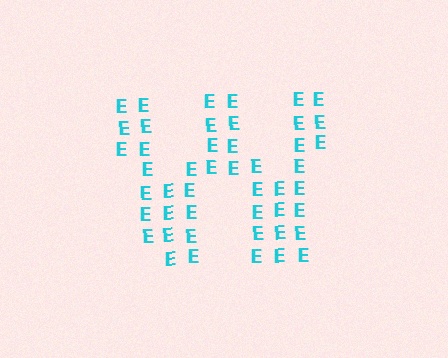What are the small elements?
The small elements are letter E's.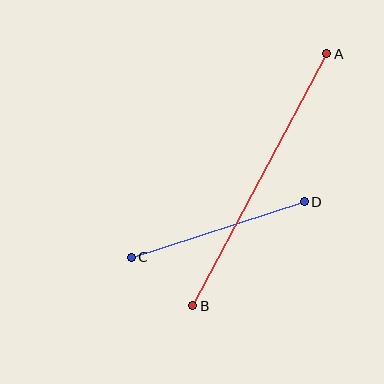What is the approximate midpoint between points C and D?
The midpoint is at approximately (218, 230) pixels.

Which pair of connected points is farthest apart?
Points A and B are farthest apart.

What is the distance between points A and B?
The distance is approximately 285 pixels.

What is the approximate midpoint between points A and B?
The midpoint is at approximately (260, 180) pixels.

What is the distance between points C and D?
The distance is approximately 182 pixels.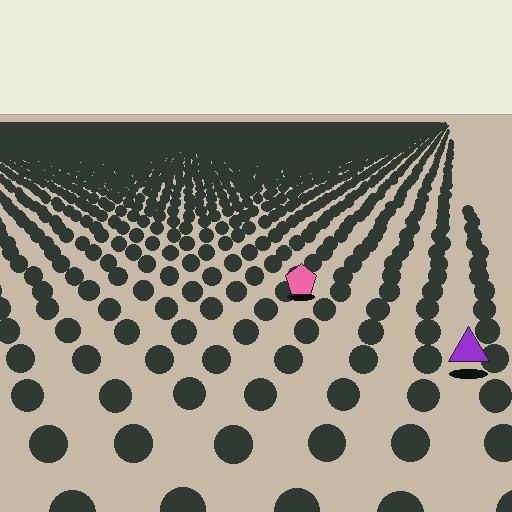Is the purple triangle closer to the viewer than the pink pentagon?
Yes. The purple triangle is closer — you can tell from the texture gradient: the ground texture is coarser near it.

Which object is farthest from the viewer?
The pink pentagon is farthest from the viewer. It appears smaller and the ground texture around it is denser.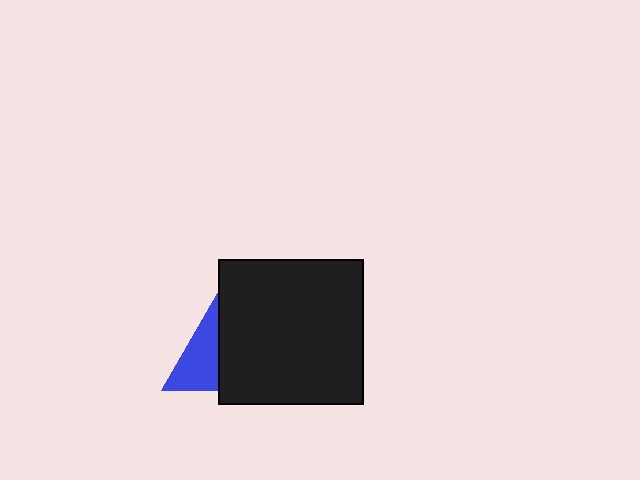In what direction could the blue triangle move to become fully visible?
The blue triangle could move left. That would shift it out from behind the black square entirely.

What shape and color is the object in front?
The object in front is a black square.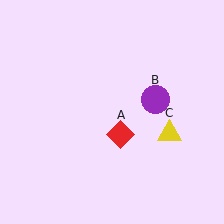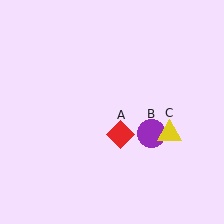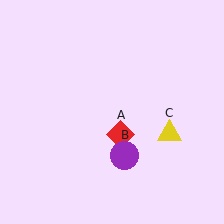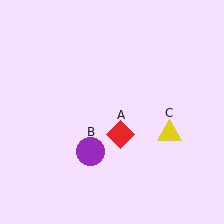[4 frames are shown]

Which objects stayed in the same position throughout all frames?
Red diamond (object A) and yellow triangle (object C) remained stationary.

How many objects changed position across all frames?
1 object changed position: purple circle (object B).